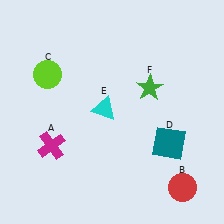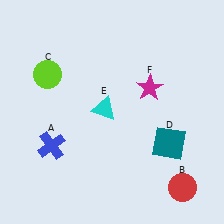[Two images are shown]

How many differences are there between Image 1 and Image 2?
There are 2 differences between the two images.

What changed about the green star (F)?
In Image 1, F is green. In Image 2, it changed to magenta.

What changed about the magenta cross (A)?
In Image 1, A is magenta. In Image 2, it changed to blue.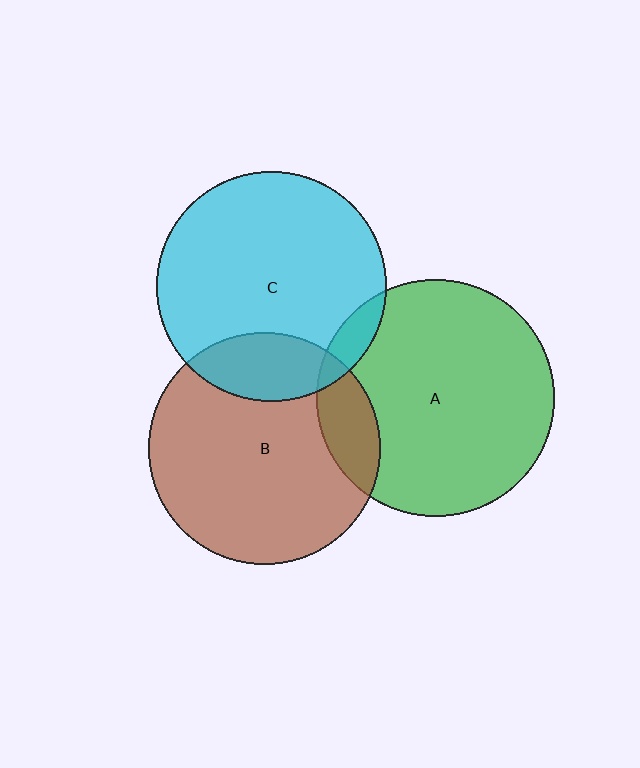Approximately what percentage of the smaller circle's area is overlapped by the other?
Approximately 5%.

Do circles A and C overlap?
Yes.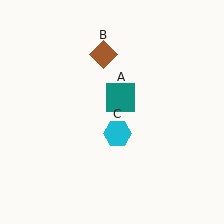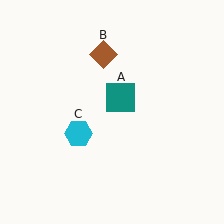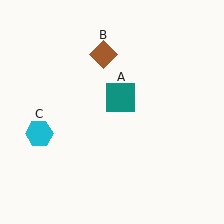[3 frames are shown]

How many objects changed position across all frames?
1 object changed position: cyan hexagon (object C).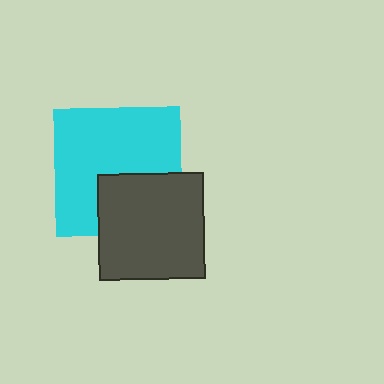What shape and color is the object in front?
The object in front is a dark gray square.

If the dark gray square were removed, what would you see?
You would see the complete cyan square.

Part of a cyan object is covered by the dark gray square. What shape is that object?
It is a square.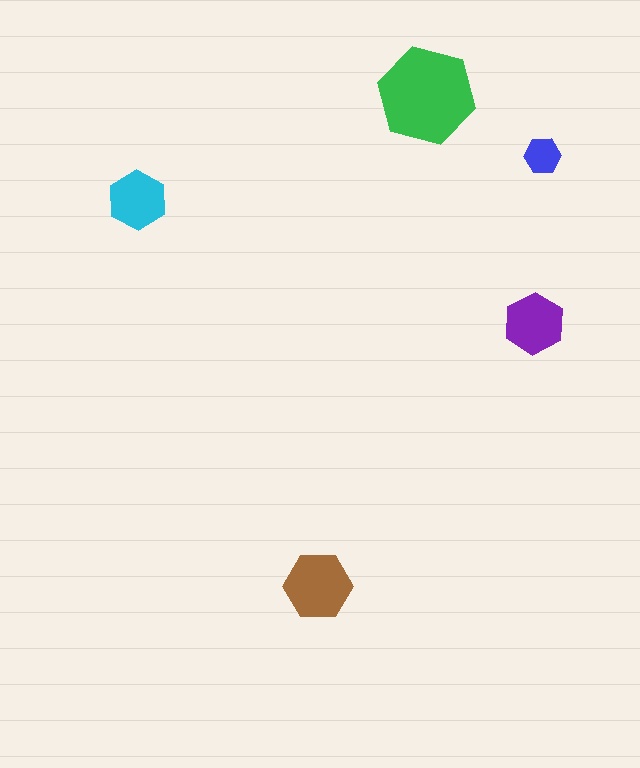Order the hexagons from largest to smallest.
the green one, the brown one, the purple one, the cyan one, the blue one.